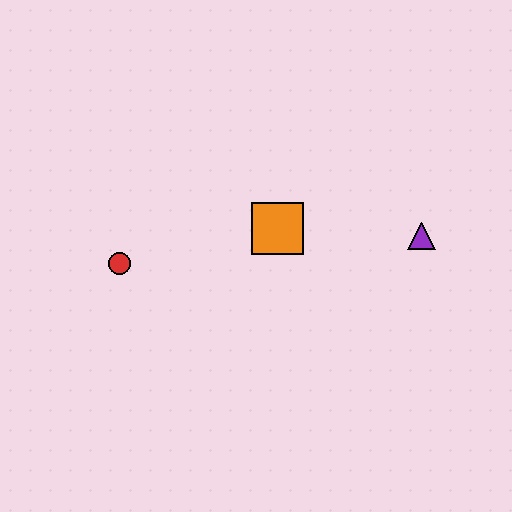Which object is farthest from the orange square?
The red circle is farthest from the orange square.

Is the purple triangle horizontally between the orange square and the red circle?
No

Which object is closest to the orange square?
The purple triangle is closest to the orange square.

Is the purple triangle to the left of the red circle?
No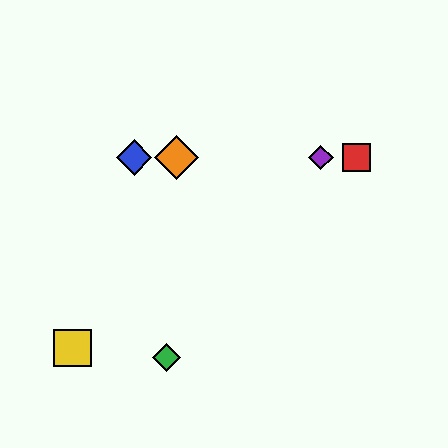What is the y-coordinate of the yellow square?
The yellow square is at y≈348.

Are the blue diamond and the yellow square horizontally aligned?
No, the blue diamond is at y≈158 and the yellow square is at y≈348.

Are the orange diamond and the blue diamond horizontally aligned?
Yes, both are at y≈158.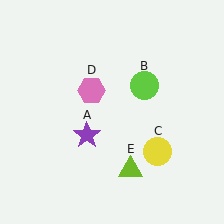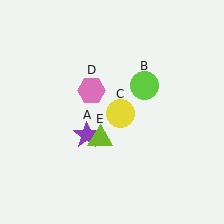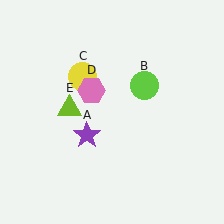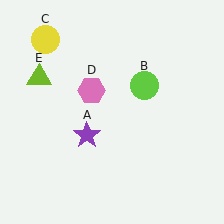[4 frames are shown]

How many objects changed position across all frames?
2 objects changed position: yellow circle (object C), lime triangle (object E).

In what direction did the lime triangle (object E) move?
The lime triangle (object E) moved up and to the left.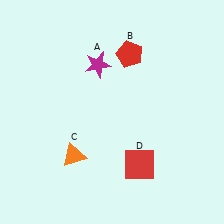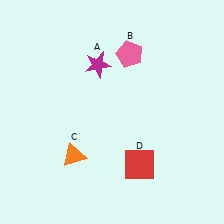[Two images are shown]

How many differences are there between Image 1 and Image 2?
There is 1 difference between the two images.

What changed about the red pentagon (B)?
In Image 1, B is red. In Image 2, it changed to pink.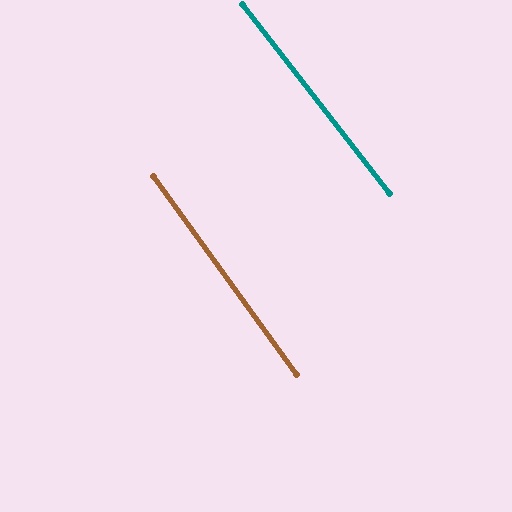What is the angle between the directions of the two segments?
Approximately 2 degrees.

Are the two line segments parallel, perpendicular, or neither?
Parallel — their directions differ by only 1.9°.